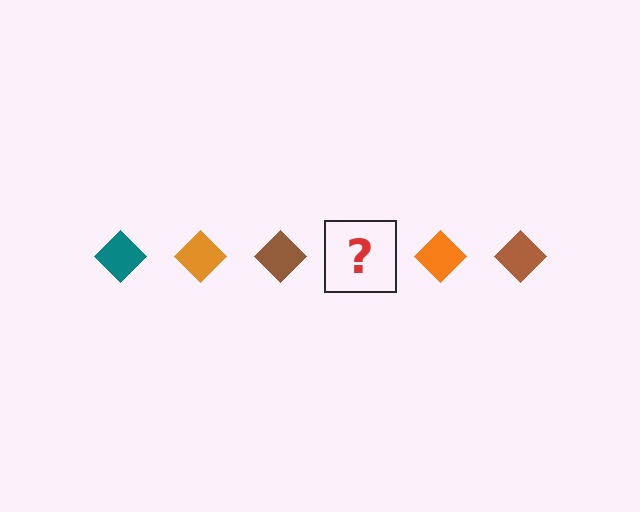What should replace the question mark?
The question mark should be replaced with a teal diamond.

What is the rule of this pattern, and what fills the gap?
The rule is that the pattern cycles through teal, orange, brown diamonds. The gap should be filled with a teal diamond.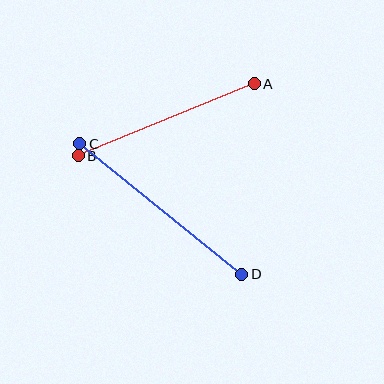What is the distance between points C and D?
The distance is approximately 208 pixels.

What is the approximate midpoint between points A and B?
The midpoint is at approximately (166, 120) pixels.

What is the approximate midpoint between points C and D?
The midpoint is at approximately (161, 209) pixels.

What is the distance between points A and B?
The distance is approximately 190 pixels.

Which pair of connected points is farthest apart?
Points C and D are farthest apart.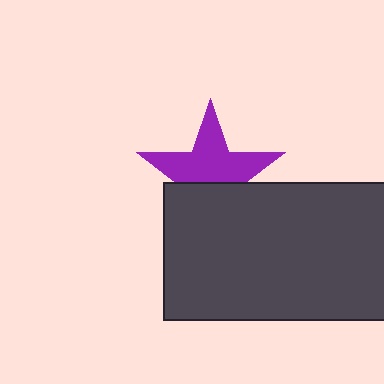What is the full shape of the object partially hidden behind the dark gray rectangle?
The partially hidden object is a purple star.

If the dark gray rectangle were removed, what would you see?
You would see the complete purple star.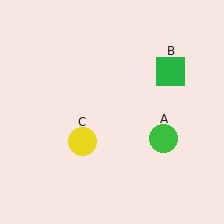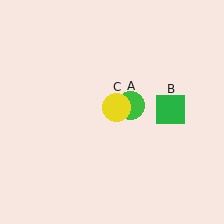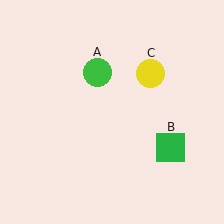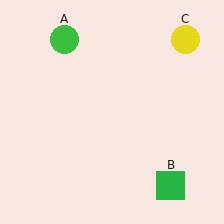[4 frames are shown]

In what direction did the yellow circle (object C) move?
The yellow circle (object C) moved up and to the right.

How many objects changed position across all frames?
3 objects changed position: green circle (object A), green square (object B), yellow circle (object C).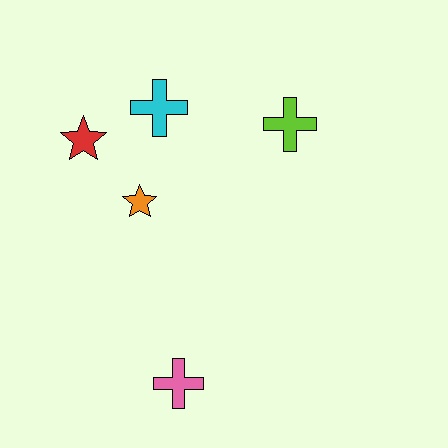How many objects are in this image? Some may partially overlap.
There are 5 objects.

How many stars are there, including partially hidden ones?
There are 2 stars.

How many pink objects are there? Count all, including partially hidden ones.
There is 1 pink object.